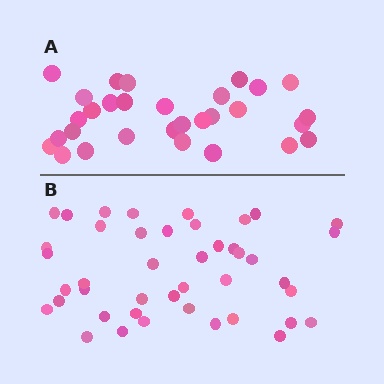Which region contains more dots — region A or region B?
Region B (the bottom region) has more dots.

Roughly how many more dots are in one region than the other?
Region B has approximately 15 more dots than region A.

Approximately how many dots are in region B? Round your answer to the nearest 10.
About 40 dots. (The exact count is 43, which rounds to 40.)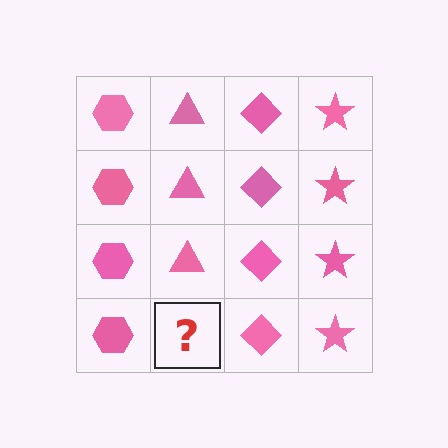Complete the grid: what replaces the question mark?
The question mark should be replaced with a pink triangle.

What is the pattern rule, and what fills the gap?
The rule is that each column has a consistent shape. The gap should be filled with a pink triangle.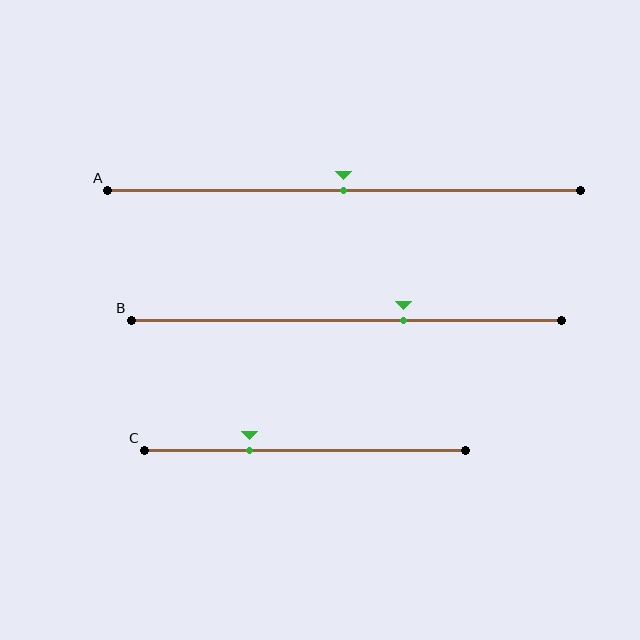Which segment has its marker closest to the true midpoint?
Segment A has its marker closest to the true midpoint.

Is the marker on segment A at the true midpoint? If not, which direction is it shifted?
Yes, the marker on segment A is at the true midpoint.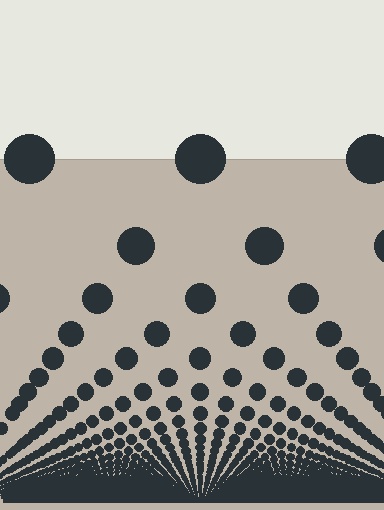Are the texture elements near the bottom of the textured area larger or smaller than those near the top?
Smaller. The gradient is inverted — elements near the bottom are smaller and denser.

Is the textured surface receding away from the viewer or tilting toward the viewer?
The surface appears to tilt toward the viewer. Texture elements get larger and sparser toward the top.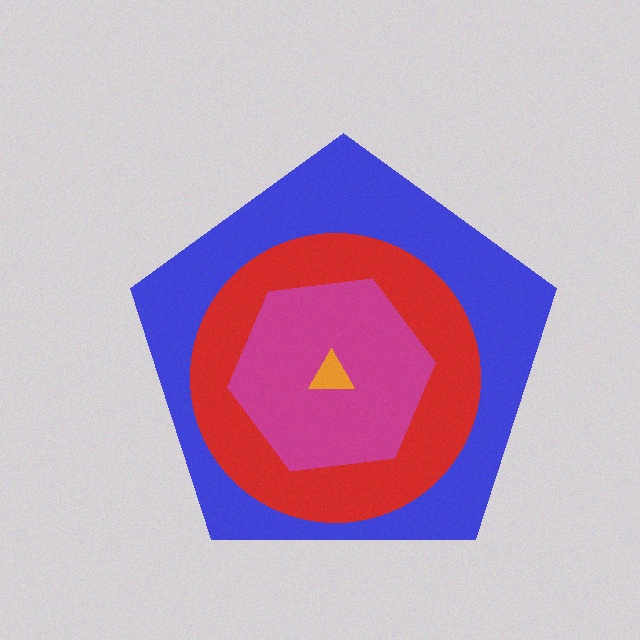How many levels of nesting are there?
4.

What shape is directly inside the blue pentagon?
The red circle.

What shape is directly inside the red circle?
The magenta hexagon.